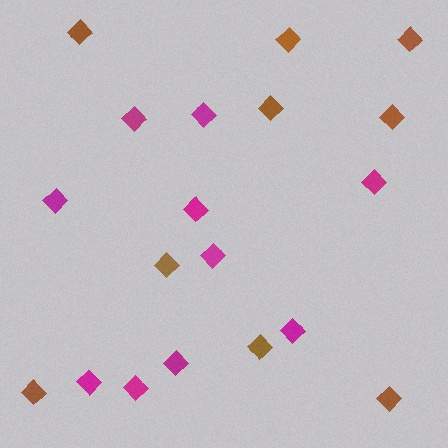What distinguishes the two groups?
There are 2 groups: one group of brown diamonds (9) and one group of magenta diamonds (10).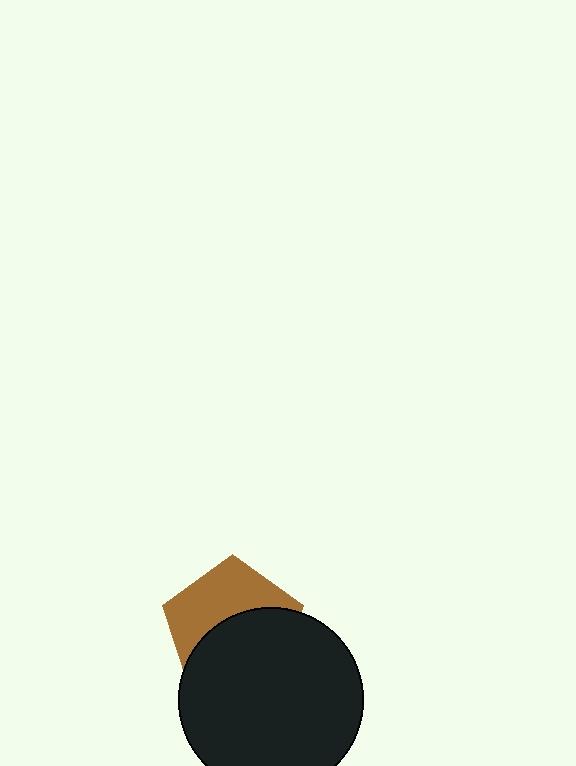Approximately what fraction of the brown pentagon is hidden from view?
Roughly 54% of the brown pentagon is hidden behind the black circle.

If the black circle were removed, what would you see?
You would see the complete brown pentagon.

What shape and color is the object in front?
The object in front is a black circle.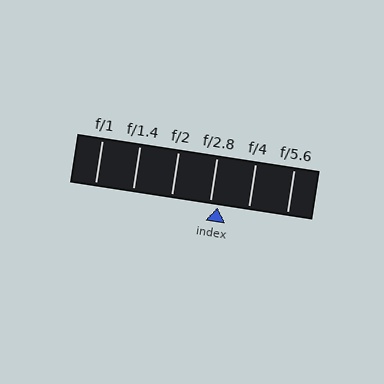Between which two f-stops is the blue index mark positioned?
The index mark is between f/2.8 and f/4.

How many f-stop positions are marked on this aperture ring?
There are 6 f-stop positions marked.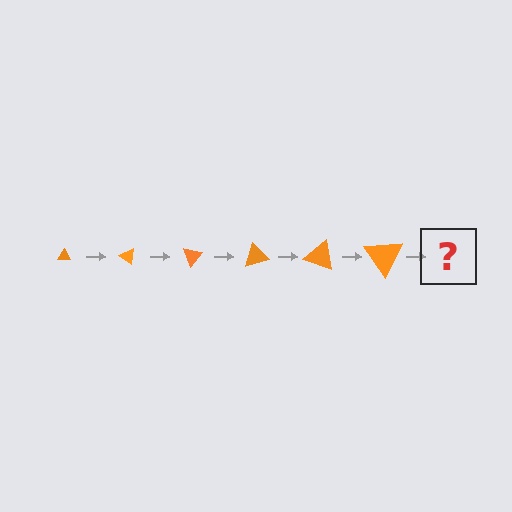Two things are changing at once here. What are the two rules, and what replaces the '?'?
The two rules are that the triangle grows larger each step and it rotates 35 degrees each step. The '?' should be a triangle, larger than the previous one and rotated 210 degrees from the start.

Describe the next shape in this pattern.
It should be a triangle, larger than the previous one and rotated 210 degrees from the start.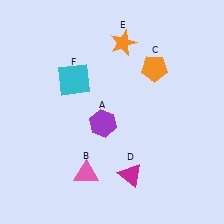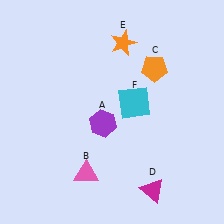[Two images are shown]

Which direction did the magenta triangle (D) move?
The magenta triangle (D) moved right.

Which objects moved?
The objects that moved are: the magenta triangle (D), the cyan square (F).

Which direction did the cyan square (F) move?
The cyan square (F) moved right.